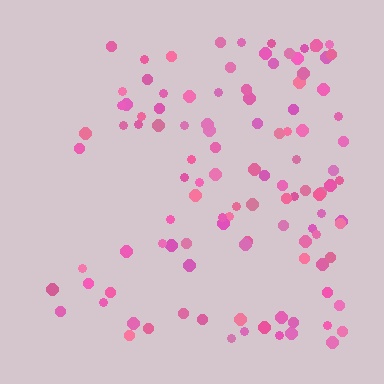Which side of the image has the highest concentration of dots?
The right.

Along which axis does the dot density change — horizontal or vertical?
Horizontal.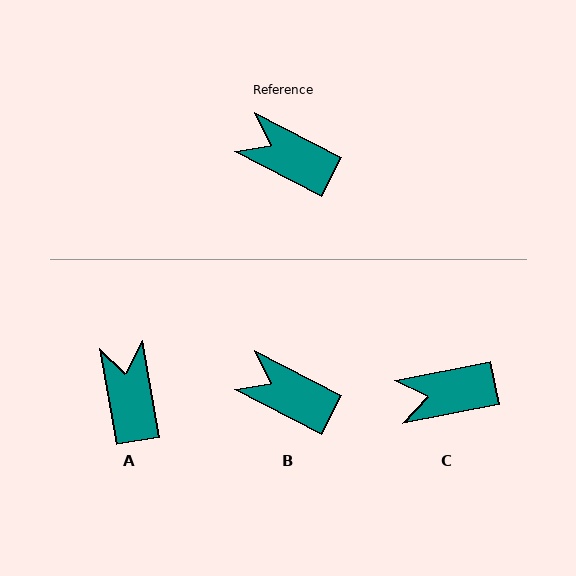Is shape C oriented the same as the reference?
No, it is off by about 39 degrees.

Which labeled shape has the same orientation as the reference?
B.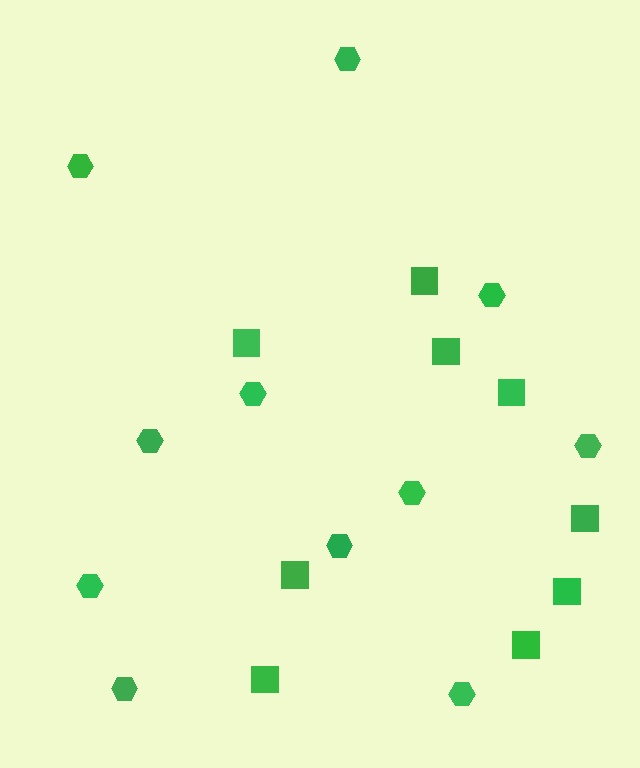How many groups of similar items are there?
There are 2 groups: one group of squares (9) and one group of hexagons (11).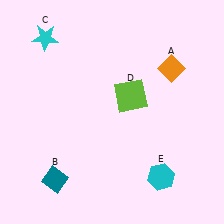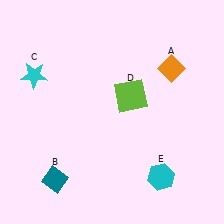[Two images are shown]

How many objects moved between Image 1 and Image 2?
1 object moved between the two images.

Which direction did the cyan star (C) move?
The cyan star (C) moved down.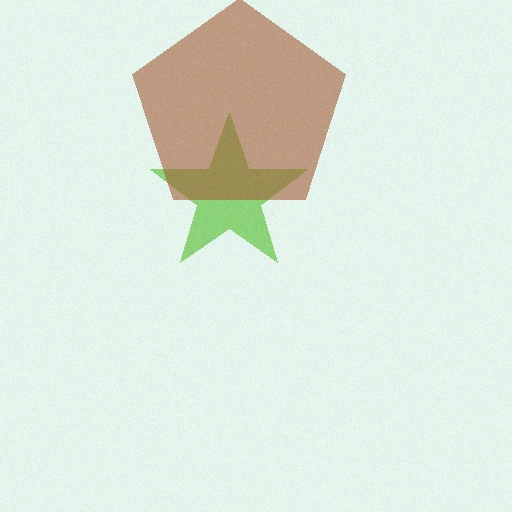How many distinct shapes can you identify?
There are 2 distinct shapes: a lime star, a brown pentagon.